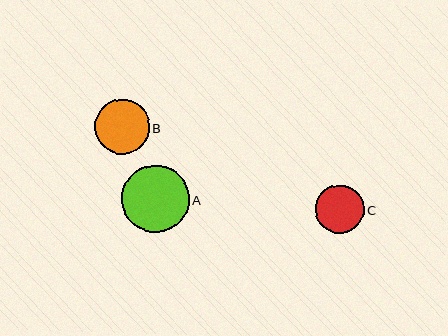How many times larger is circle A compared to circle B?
Circle A is approximately 1.2 times the size of circle B.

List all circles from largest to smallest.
From largest to smallest: A, B, C.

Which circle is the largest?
Circle A is the largest with a size of approximately 68 pixels.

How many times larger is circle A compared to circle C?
Circle A is approximately 1.4 times the size of circle C.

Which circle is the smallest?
Circle C is the smallest with a size of approximately 49 pixels.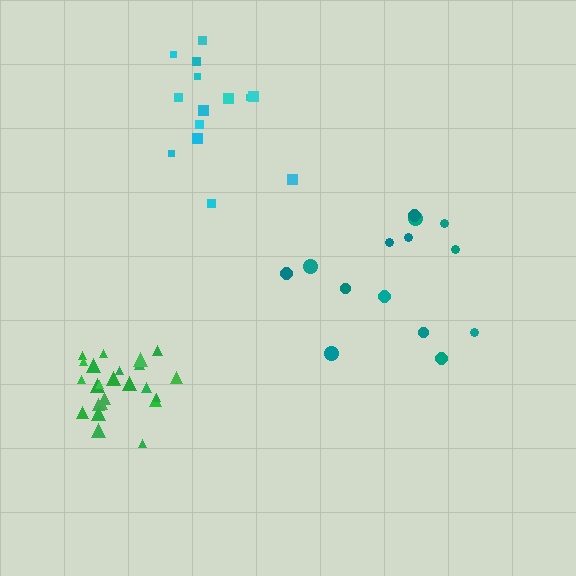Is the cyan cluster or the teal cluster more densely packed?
Cyan.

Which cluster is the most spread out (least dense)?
Teal.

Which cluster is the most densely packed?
Green.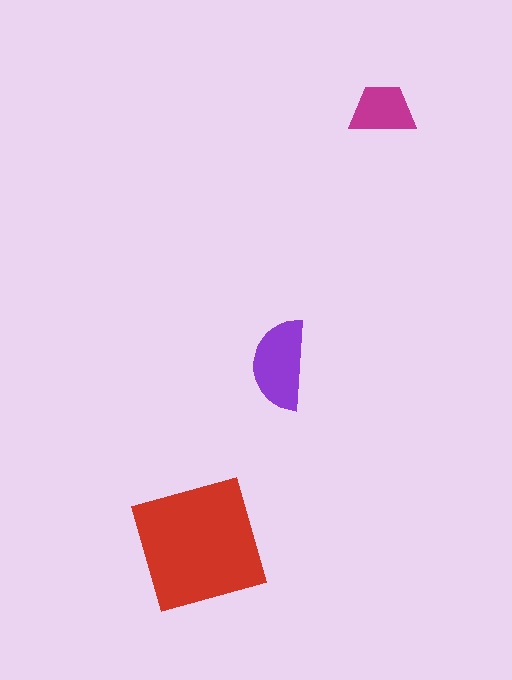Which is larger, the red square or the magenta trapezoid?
The red square.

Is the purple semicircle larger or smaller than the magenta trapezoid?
Larger.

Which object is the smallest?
The magenta trapezoid.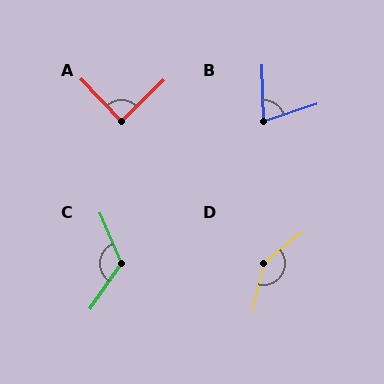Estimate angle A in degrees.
Approximately 89 degrees.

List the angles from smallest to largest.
B (73°), A (89°), C (122°), D (143°).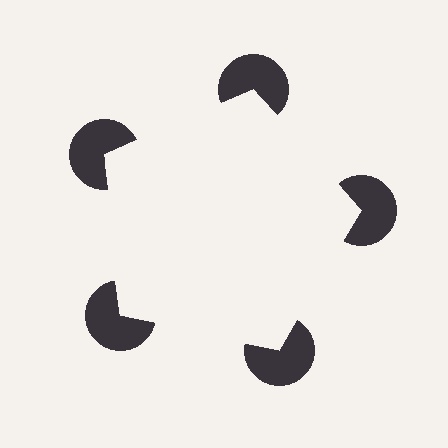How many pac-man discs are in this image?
There are 5 — one at each vertex of the illusory pentagon.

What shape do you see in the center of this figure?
An illusory pentagon — its edges are inferred from the aligned wedge cuts in the pac-man discs, not physically drawn.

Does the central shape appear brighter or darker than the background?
It typically appears slightly brighter than the background, even though no actual brightness change is drawn.